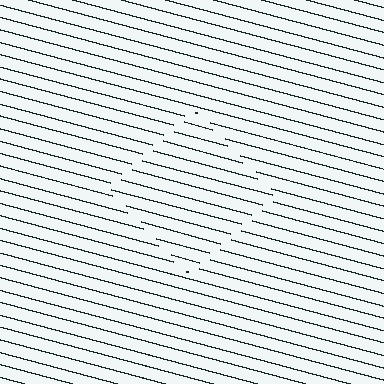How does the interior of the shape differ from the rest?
The interior of the shape contains the same grating, shifted by half a period — the contour is defined by the phase discontinuity where line-ends from the inner and outer gratings abut.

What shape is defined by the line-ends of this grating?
An illusory square. The interior of the shape contains the same grating, shifted by half a period — the contour is defined by the phase discontinuity where line-ends from the inner and outer gratings abut.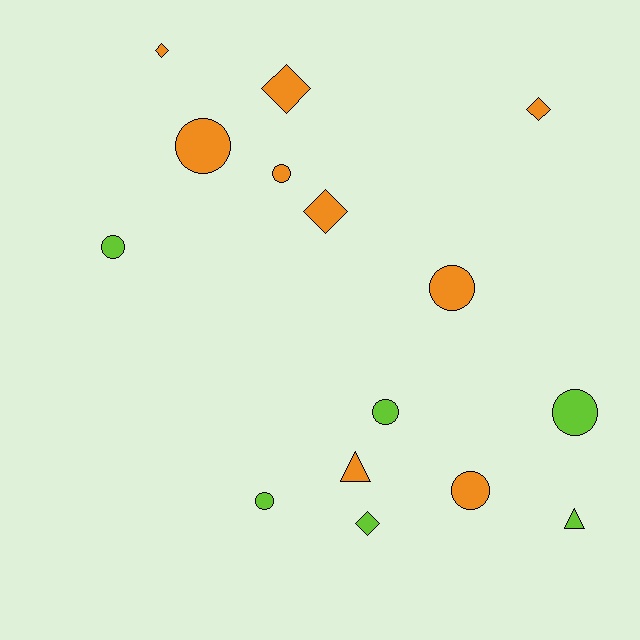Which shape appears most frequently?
Circle, with 8 objects.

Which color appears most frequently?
Orange, with 9 objects.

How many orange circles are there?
There are 4 orange circles.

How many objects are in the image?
There are 15 objects.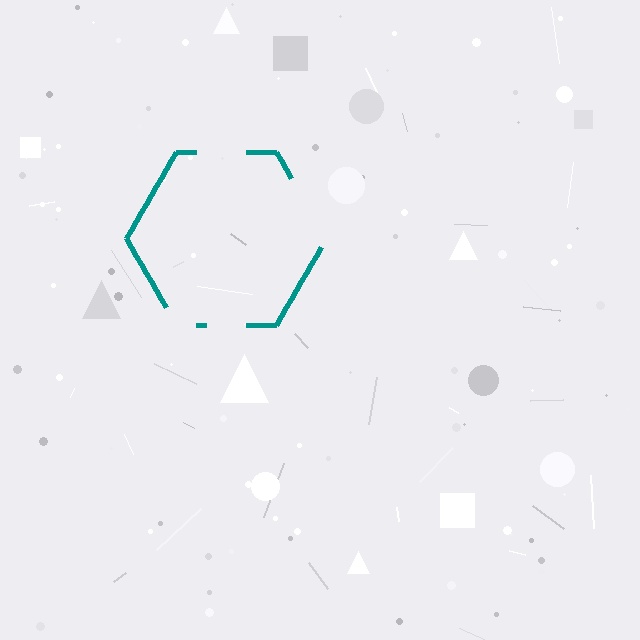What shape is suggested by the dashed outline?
The dashed outline suggests a hexagon.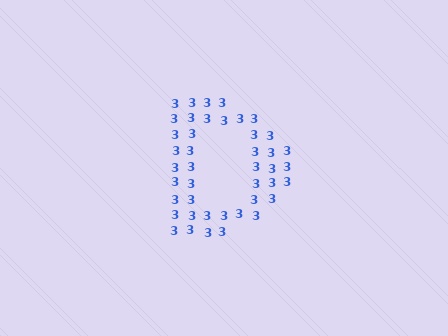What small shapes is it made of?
It is made of small digit 3's.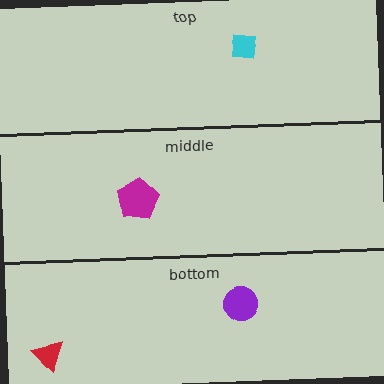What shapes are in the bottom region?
The purple circle, the red triangle.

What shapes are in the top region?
The cyan square.